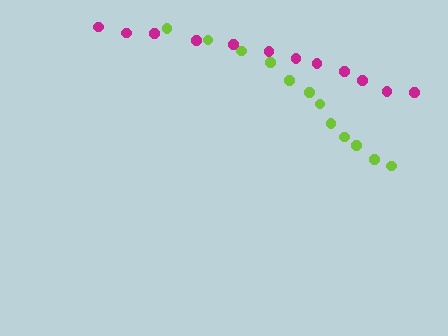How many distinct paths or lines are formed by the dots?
There are 2 distinct paths.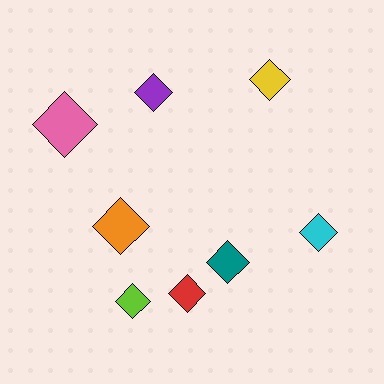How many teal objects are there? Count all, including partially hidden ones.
There is 1 teal object.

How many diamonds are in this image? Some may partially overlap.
There are 8 diamonds.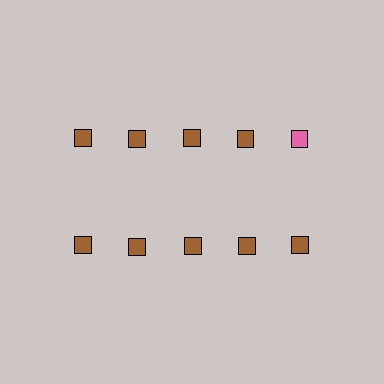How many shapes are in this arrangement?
There are 10 shapes arranged in a grid pattern.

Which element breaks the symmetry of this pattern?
The pink square in the top row, rightmost column breaks the symmetry. All other shapes are brown squares.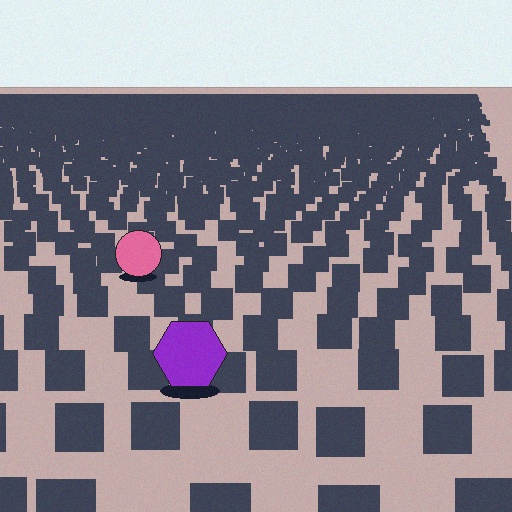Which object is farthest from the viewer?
The pink circle is farthest from the viewer. It appears smaller and the ground texture around it is denser.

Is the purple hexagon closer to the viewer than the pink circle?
Yes. The purple hexagon is closer — you can tell from the texture gradient: the ground texture is coarser near it.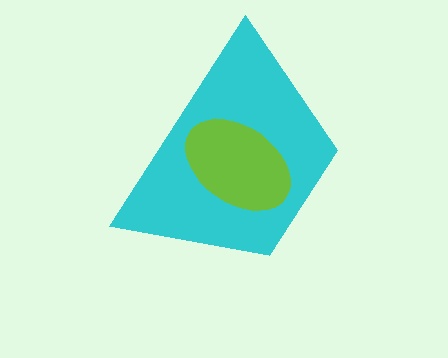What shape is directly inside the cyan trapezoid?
The lime ellipse.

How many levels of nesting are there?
2.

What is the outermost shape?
The cyan trapezoid.